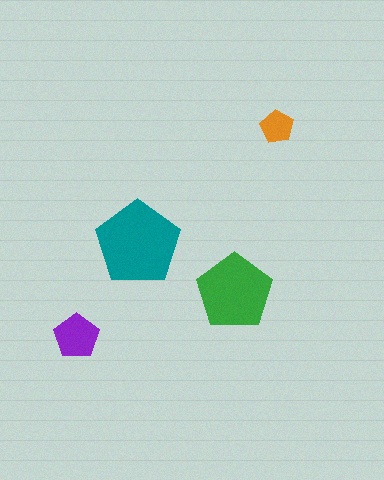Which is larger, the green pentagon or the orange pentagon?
The green one.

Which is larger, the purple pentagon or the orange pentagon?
The purple one.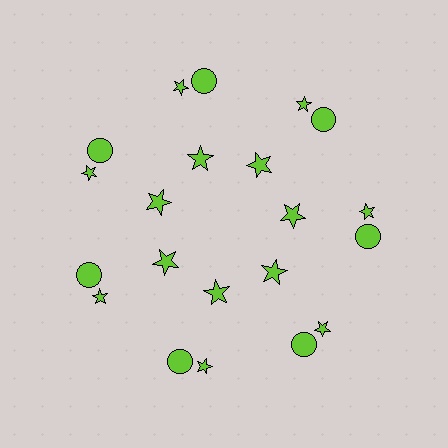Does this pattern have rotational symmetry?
Yes, this pattern has 7-fold rotational symmetry. It looks the same after rotating 51 degrees around the center.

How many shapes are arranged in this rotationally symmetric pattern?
There are 21 shapes, arranged in 7 groups of 3.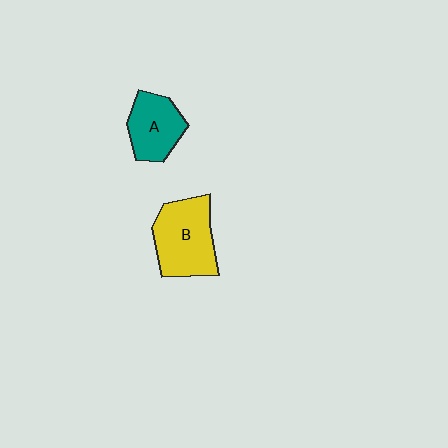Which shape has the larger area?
Shape B (yellow).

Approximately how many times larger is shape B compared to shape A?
Approximately 1.4 times.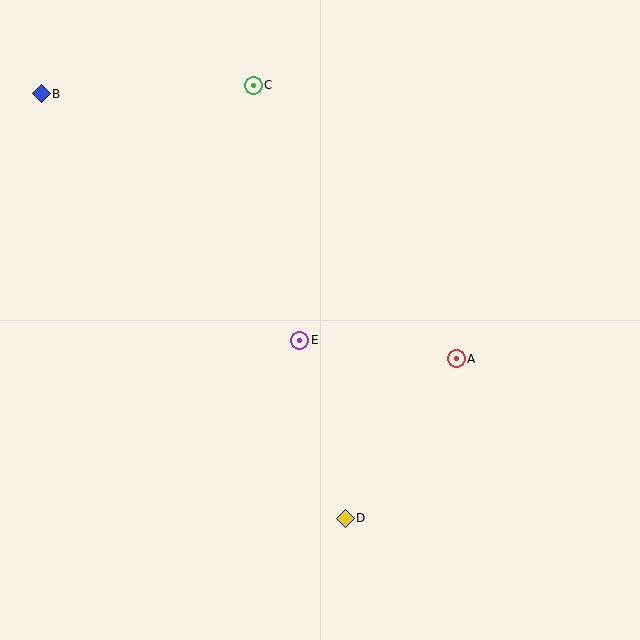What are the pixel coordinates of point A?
Point A is at (456, 359).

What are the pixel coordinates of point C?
Point C is at (253, 85).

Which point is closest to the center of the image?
Point E at (300, 340) is closest to the center.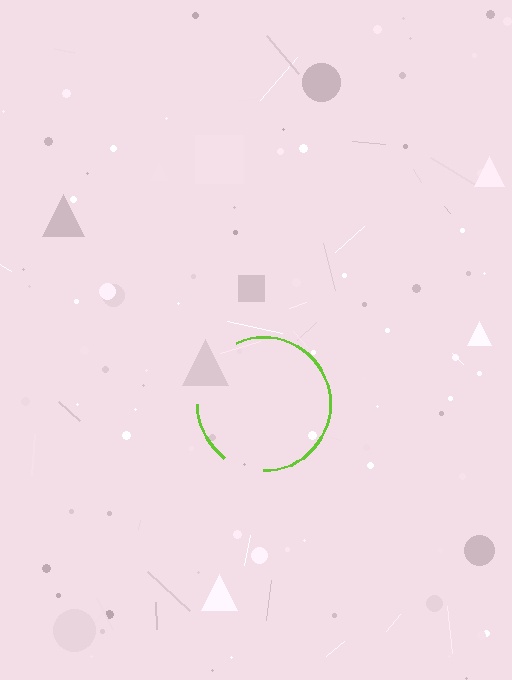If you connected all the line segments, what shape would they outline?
They would outline a circle.